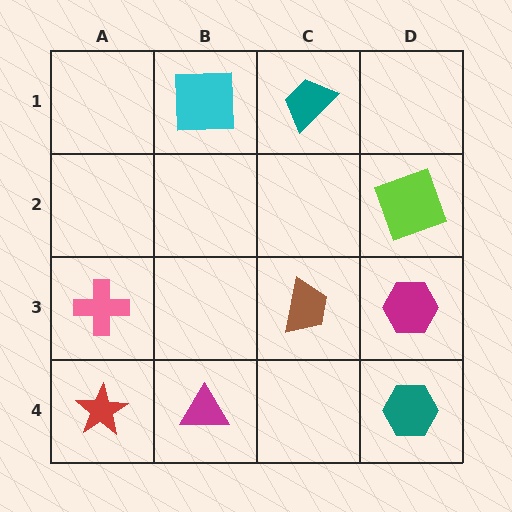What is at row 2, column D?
A lime square.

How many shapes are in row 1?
2 shapes.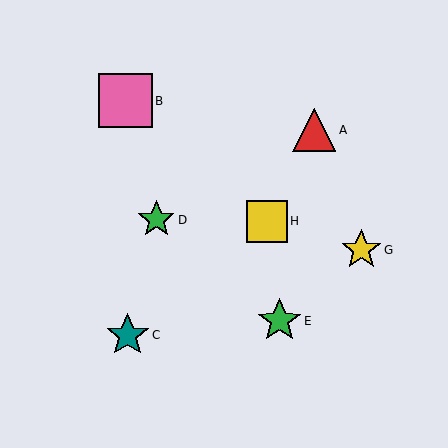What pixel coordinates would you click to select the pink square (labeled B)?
Click at (126, 101) to select the pink square B.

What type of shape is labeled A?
Shape A is a red triangle.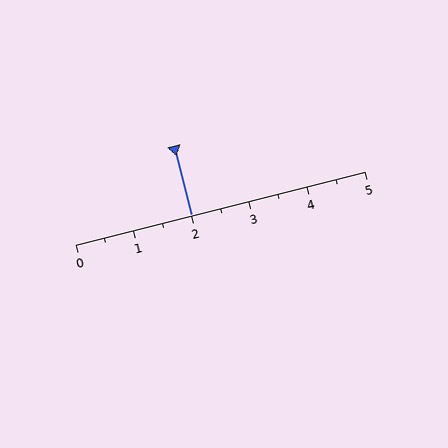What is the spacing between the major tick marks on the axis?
The major ticks are spaced 1 apart.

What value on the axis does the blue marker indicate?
The marker indicates approximately 2.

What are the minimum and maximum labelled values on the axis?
The axis runs from 0 to 5.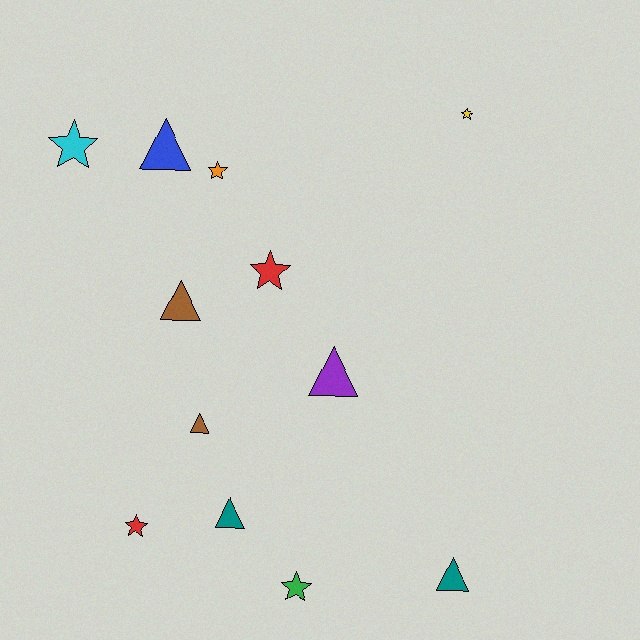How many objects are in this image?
There are 12 objects.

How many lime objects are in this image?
There are no lime objects.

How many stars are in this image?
There are 6 stars.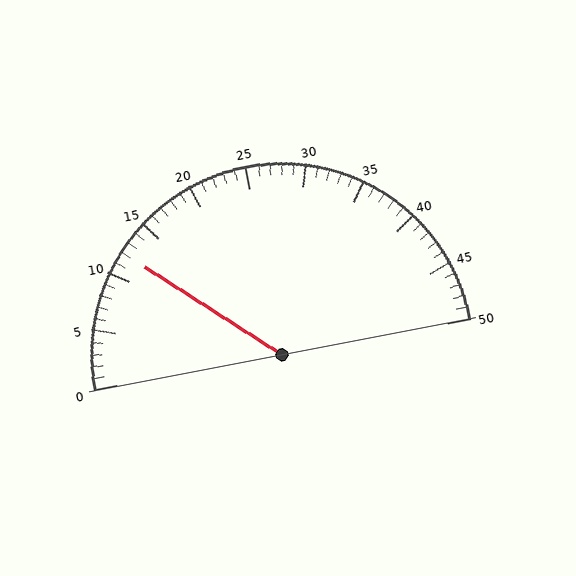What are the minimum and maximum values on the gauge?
The gauge ranges from 0 to 50.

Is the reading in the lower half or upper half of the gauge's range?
The reading is in the lower half of the range (0 to 50).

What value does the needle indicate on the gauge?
The needle indicates approximately 12.